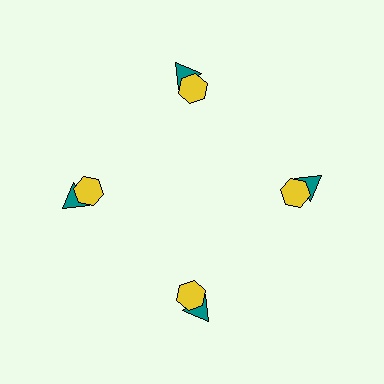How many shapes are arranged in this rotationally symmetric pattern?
There are 8 shapes, arranged in 4 groups of 2.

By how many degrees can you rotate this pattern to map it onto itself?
The pattern maps onto itself every 90 degrees of rotation.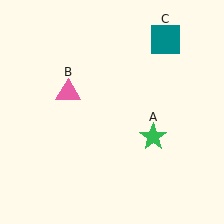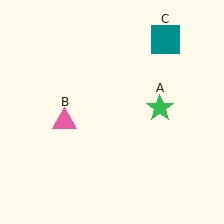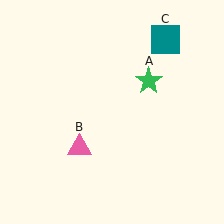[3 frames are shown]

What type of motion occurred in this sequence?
The green star (object A), pink triangle (object B) rotated counterclockwise around the center of the scene.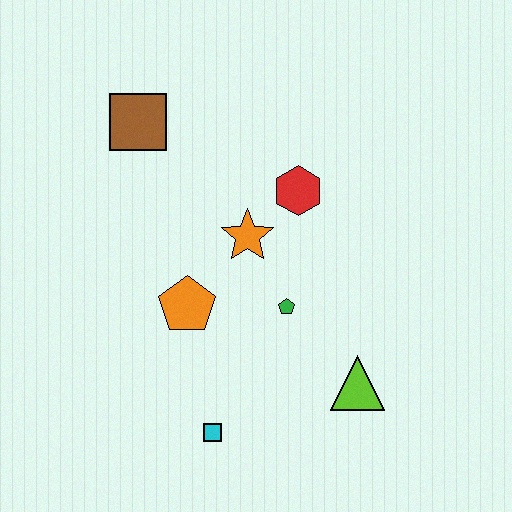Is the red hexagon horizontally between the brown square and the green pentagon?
No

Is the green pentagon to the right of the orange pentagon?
Yes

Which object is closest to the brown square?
The orange star is closest to the brown square.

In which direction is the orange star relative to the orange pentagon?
The orange star is above the orange pentagon.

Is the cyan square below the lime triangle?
Yes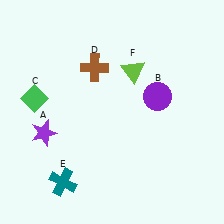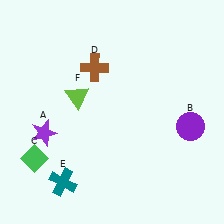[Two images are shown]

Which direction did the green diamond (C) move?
The green diamond (C) moved down.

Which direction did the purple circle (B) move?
The purple circle (B) moved right.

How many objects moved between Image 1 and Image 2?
3 objects moved between the two images.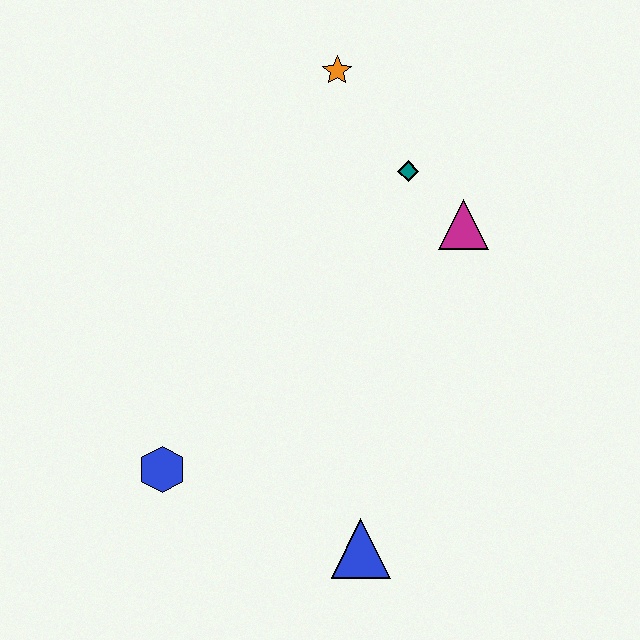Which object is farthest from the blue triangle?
The orange star is farthest from the blue triangle.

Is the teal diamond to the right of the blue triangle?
Yes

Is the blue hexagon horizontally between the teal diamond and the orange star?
No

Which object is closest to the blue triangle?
The blue hexagon is closest to the blue triangle.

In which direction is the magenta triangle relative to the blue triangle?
The magenta triangle is above the blue triangle.